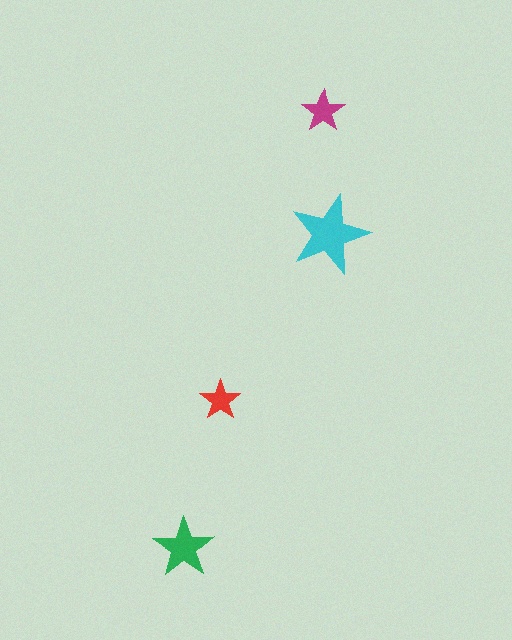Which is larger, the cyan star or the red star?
The cyan one.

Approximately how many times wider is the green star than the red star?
About 1.5 times wider.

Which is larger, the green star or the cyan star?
The cyan one.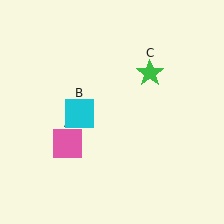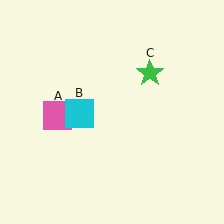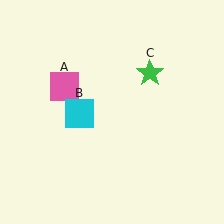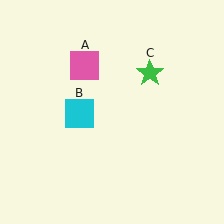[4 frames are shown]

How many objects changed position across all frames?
1 object changed position: pink square (object A).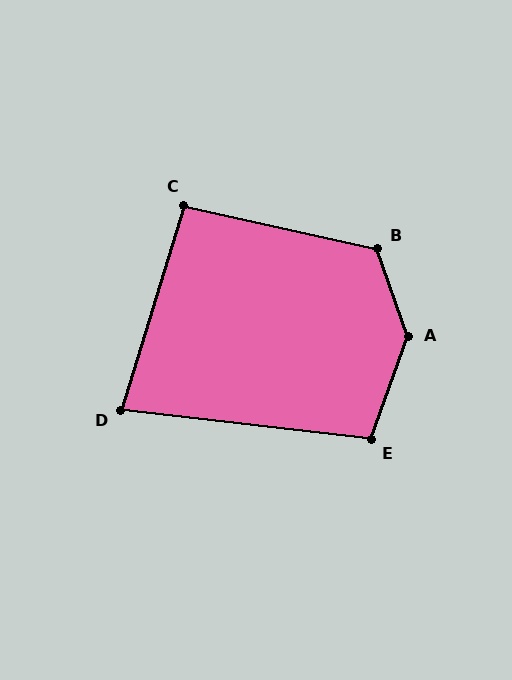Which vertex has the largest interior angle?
A, at approximately 141 degrees.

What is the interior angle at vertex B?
Approximately 121 degrees (obtuse).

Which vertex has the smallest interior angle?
D, at approximately 80 degrees.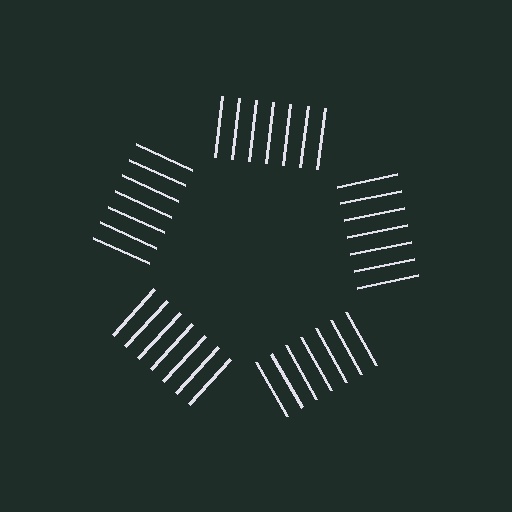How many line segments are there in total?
35 — 7 along each of the 5 edges.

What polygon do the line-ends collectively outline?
An illusory pentagon — the line segments terminate on its edges but no continuous stroke is drawn.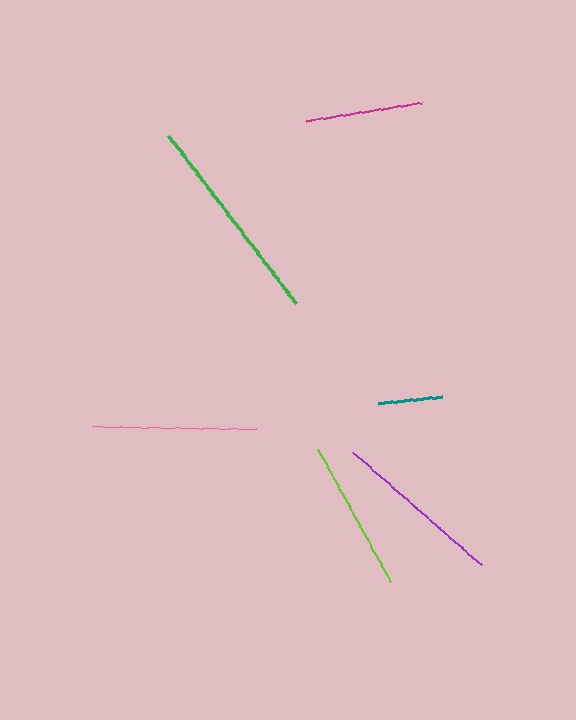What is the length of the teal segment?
The teal segment is approximately 65 pixels long.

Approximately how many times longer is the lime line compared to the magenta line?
The lime line is approximately 1.3 times the length of the magenta line.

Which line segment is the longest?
The green line is the longest at approximately 210 pixels.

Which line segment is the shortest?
The teal line is the shortest at approximately 65 pixels.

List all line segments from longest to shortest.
From longest to shortest: green, purple, pink, lime, magenta, teal.